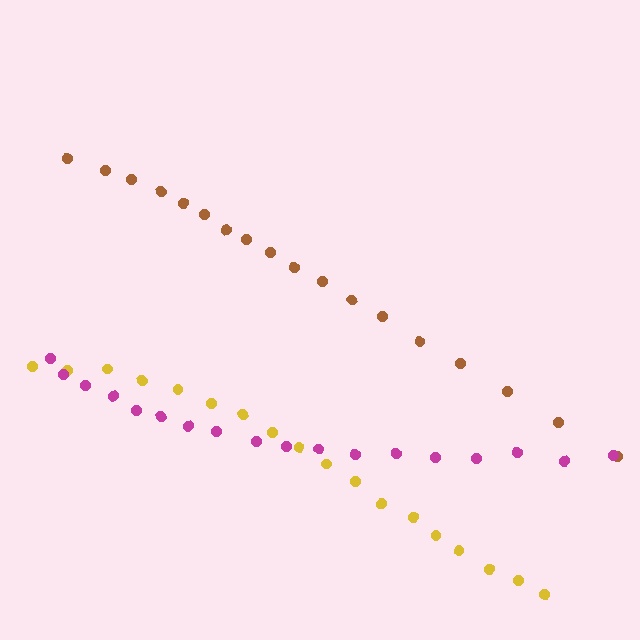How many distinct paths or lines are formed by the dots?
There are 3 distinct paths.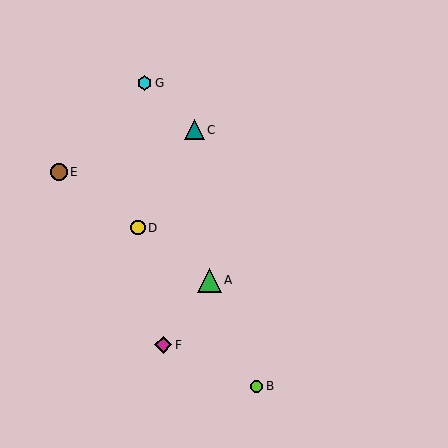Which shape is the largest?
The green triangle (labeled A) is the largest.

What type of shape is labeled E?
Shape E is a brown circle.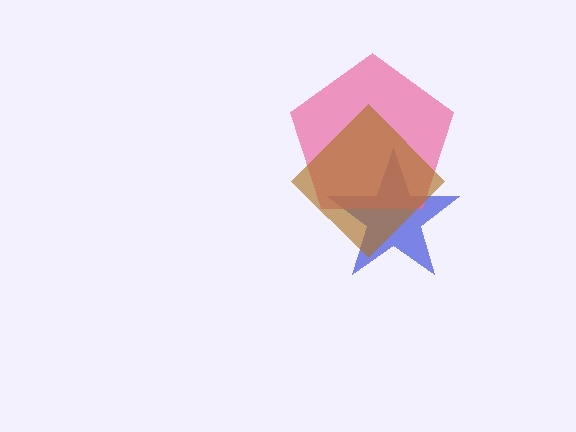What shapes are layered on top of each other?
The layered shapes are: a blue star, a pink pentagon, a brown diamond.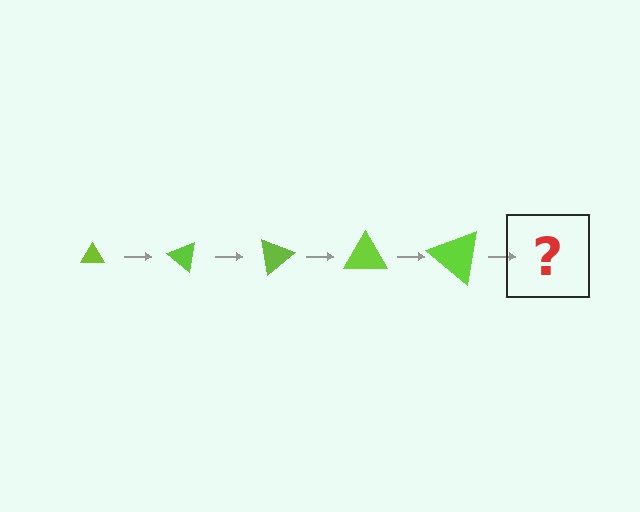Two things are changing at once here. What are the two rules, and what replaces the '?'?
The two rules are that the triangle grows larger each step and it rotates 40 degrees each step. The '?' should be a triangle, larger than the previous one and rotated 200 degrees from the start.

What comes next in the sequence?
The next element should be a triangle, larger than the previous one and rotated 200 degrees from the start.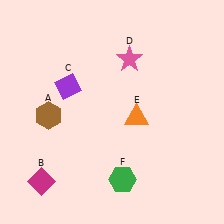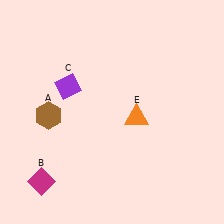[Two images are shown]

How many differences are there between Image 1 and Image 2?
There are 2 differences between the two images.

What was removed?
The pink star (D), the green hexagon (F) were removed in Image 2.